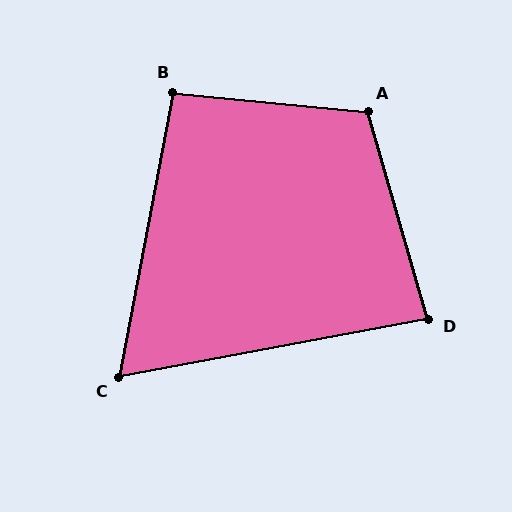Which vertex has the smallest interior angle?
C, at approximately 69 degrees.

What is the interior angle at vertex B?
Approximately 95 degrees (obtuse).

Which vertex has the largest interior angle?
A, at approximately 111 degrees.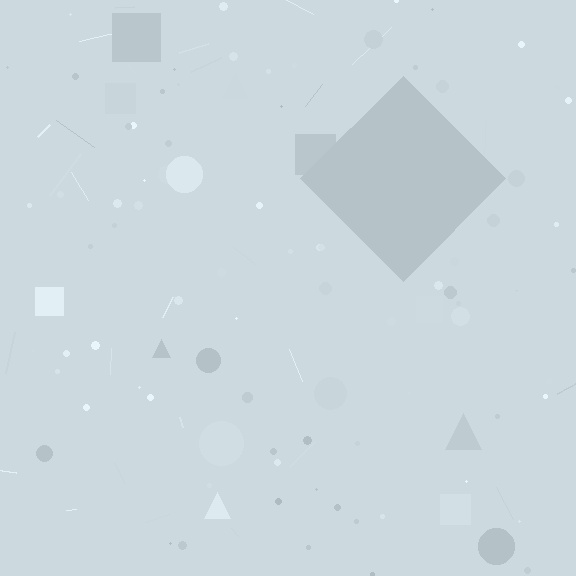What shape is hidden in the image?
A diamond is hidden in the image.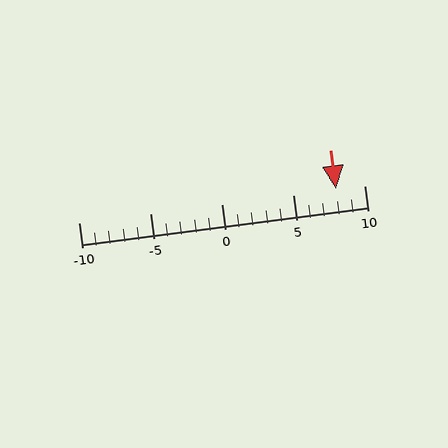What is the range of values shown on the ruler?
The ruler shows values from -10 to 10.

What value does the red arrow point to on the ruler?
The red arrow points to approximately 8.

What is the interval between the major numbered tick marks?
The major tick marks are spaced 5 units apart.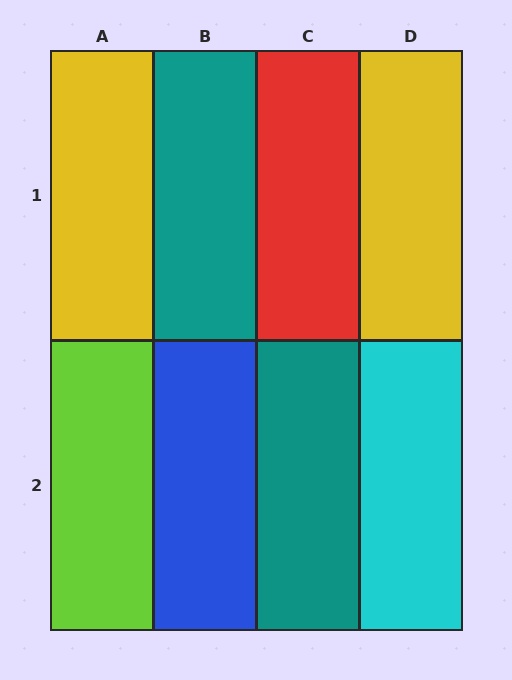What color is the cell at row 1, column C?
Red.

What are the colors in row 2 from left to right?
Lime, blue, teal, cyan.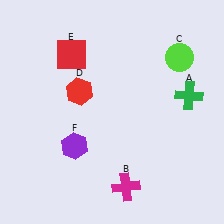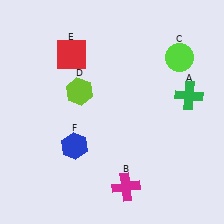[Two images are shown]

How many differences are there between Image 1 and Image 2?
There are 2 differences between the two images.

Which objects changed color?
D changed from red to lime. F changed from purple to blue.